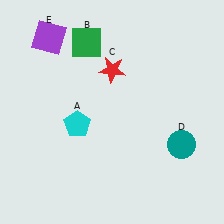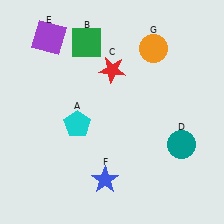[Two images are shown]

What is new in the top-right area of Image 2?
An orange circle (G) was added in the top-right area of Image 2.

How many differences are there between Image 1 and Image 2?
There are 2 differences between the two images.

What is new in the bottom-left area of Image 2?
A blue star (F) was added in the bottom-left area of Image 2.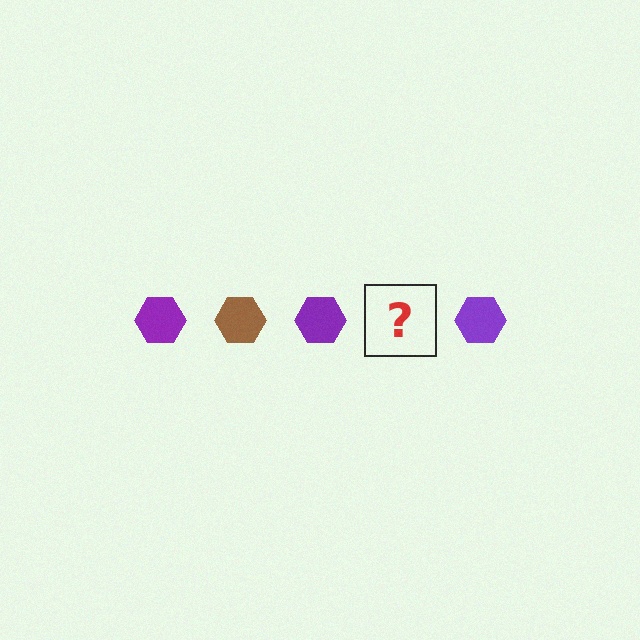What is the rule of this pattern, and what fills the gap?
The rule is that the pattern cycles through purple, brown hexagons. The gap should be filled with a brown hexagon.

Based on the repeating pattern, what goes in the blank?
The blank should be a brown hexagon.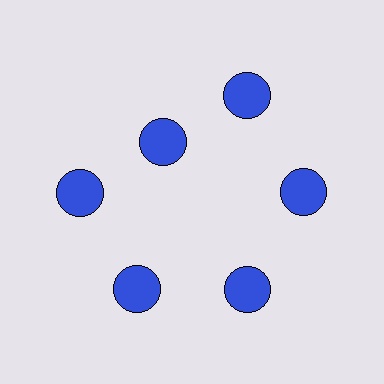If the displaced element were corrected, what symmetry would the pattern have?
It would have 6-fold rotational symmetry — the pattern would map onto itself every 60 degrees.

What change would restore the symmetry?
The symmetry would be restored by moving it outward, back onto the ring so that all 6 circles sit at equal angles and equal distance from the center.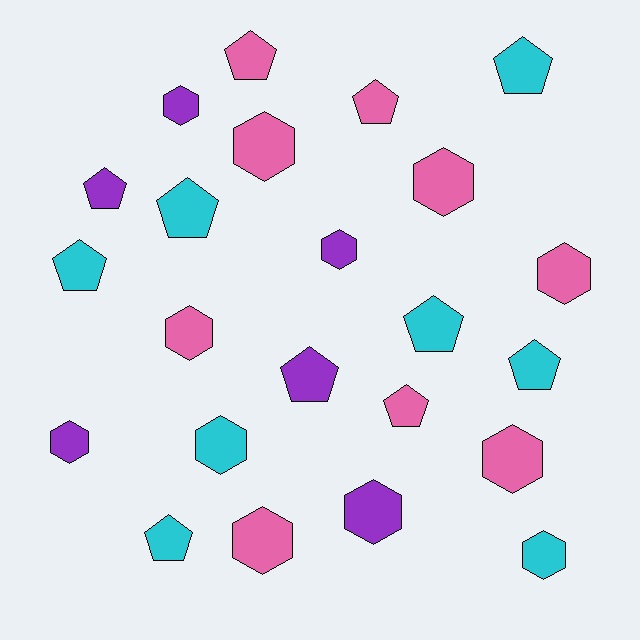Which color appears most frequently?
Pink, with 9 objects.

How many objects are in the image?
There are 23 objects.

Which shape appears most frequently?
Hexagon, with 12 objects.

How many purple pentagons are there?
There are 2 purple pentagons.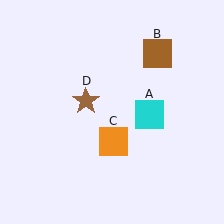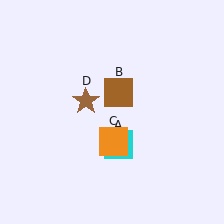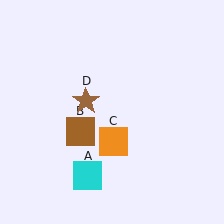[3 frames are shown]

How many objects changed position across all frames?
2 objects changed position: cyan square (object A), brown square (object B).